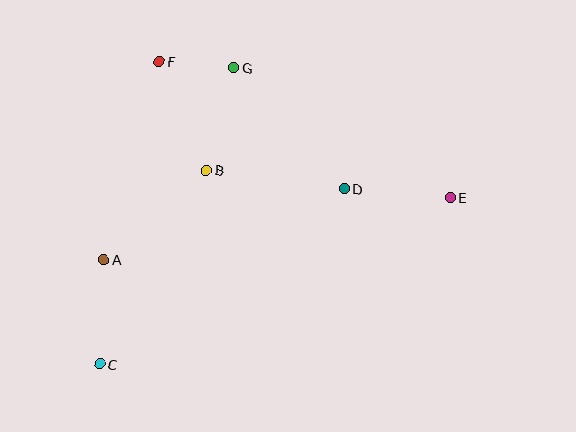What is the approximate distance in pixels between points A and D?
The distance between A and D is approximately 251 pixels.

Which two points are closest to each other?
Points F and G are closest to each other.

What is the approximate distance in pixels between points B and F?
The distance between B and F is approximately 118 pixels.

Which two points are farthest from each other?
Points C and E are farthest from each other.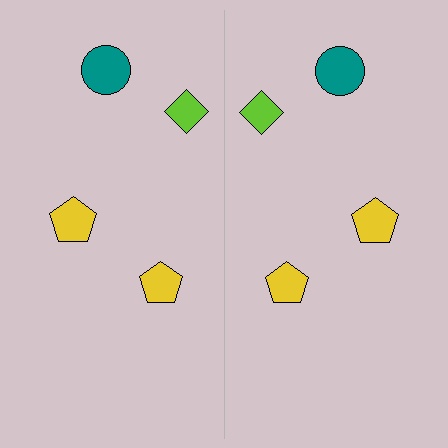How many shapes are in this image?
There are 8 shapes in this image.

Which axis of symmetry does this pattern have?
The pattern has a vertical axis of symmetry running through the center of the image.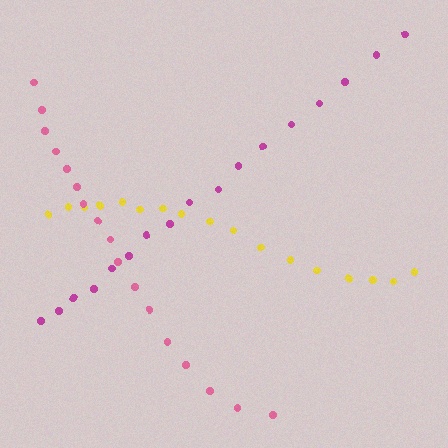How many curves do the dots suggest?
There are 3 distinct paths.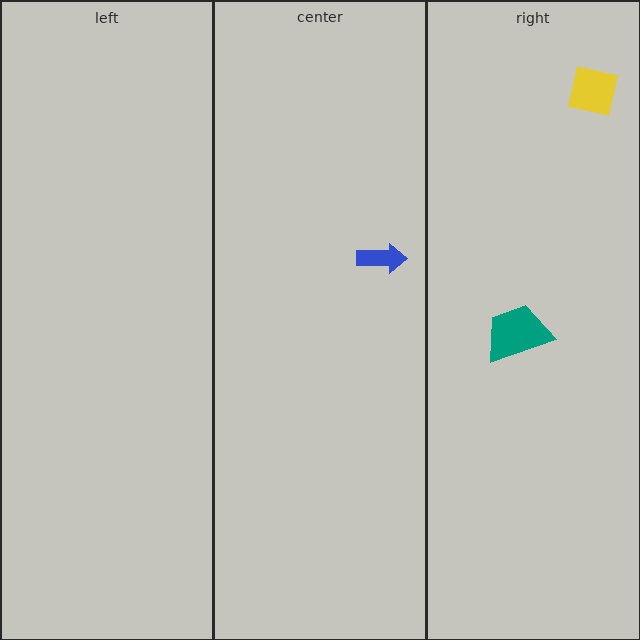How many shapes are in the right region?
2.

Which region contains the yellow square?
The right region.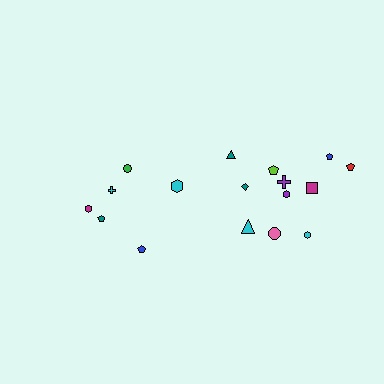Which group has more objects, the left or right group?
The right group.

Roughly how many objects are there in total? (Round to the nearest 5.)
Roughly 15 objects in total.